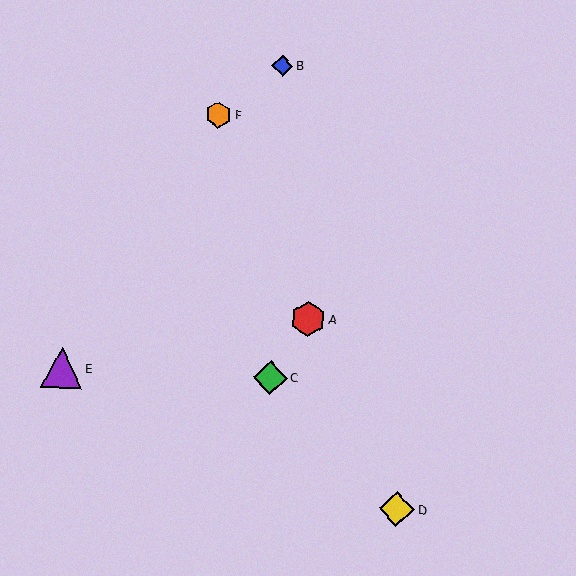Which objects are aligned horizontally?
Objects C, E are aligned horizontally.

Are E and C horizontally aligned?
Yes, both are at y≈368.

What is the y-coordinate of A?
Object A is at y≈319.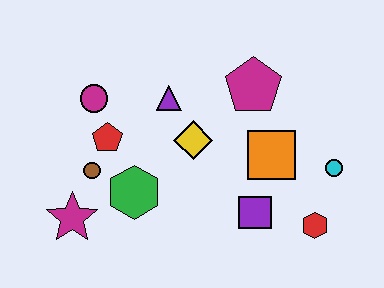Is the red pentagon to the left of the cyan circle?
Yes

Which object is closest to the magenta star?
The brown circle is closest to the magenta star.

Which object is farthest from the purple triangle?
The red hexagon is farthest from the purple triangle.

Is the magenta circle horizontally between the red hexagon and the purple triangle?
No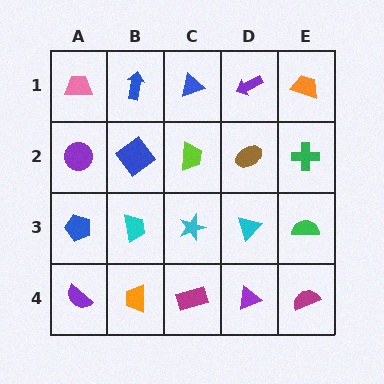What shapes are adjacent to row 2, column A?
A pink trapezoid (row 1, column A), a blue pentagon (row 3, column A), a blue diamond (row 2, column B).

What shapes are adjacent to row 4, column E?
A green semicircle (row 3, column E), a purple triangle (row 4, column D).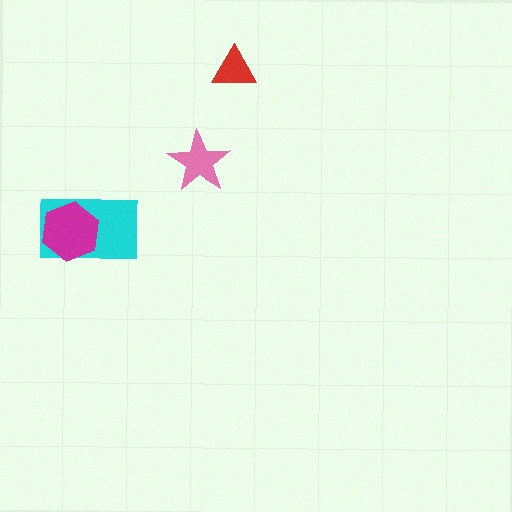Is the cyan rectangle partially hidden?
Yes, it is partially covered by another shape.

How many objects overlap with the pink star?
0 objects overlap with the pink star.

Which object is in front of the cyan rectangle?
The magenta hexagon is in front of the cyan rectangle.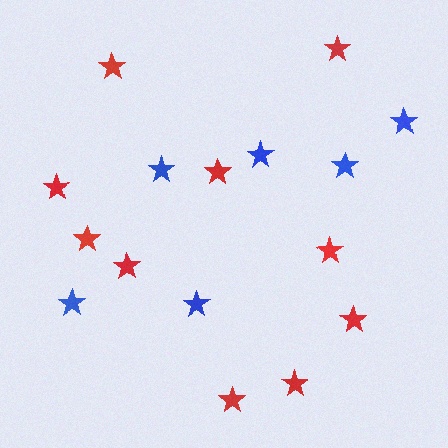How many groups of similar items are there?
There are 2 groups: one group of blue stars (6) and one group of red stars (10).